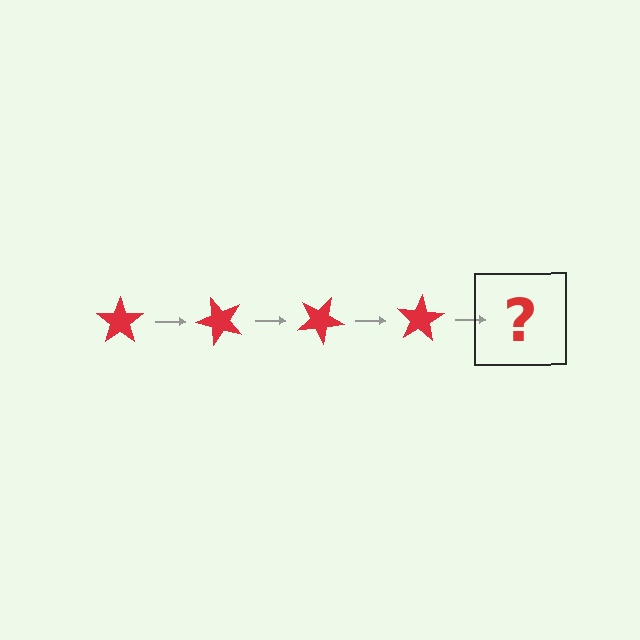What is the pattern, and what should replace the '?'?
The pattern is that the star rotates 50 degrees each step. The '?' should be a red star rotated 200 degrees.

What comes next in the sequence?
The next element should be a red star rotated 200 degrees.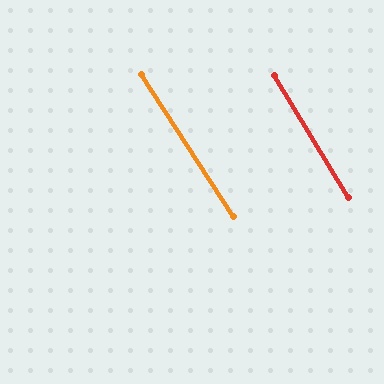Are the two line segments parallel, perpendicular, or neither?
Parallel — their directions differ by only 1.6°.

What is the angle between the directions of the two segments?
Approximately 2 degrees.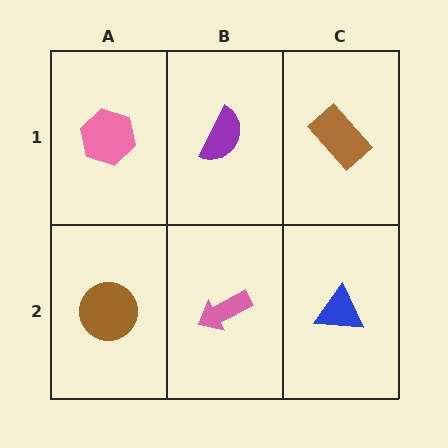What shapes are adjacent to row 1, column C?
A blue triangle (row 2, column C), a purple semicircle (row 1, column B).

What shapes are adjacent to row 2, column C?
A brown rectangle (row 1, column C), a pink arrow (row 2, column B).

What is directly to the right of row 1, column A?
A purple semicircle.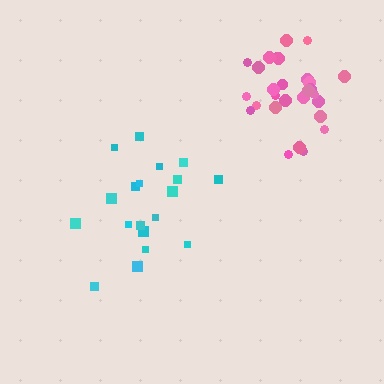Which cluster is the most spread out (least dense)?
Cyan.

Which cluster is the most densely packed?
Pink.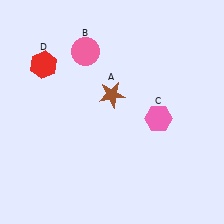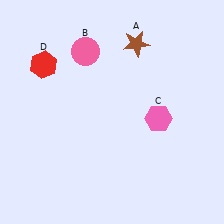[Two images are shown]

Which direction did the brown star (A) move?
The brown star (A) moved up.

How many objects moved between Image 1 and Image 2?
1 object moved between the two images.